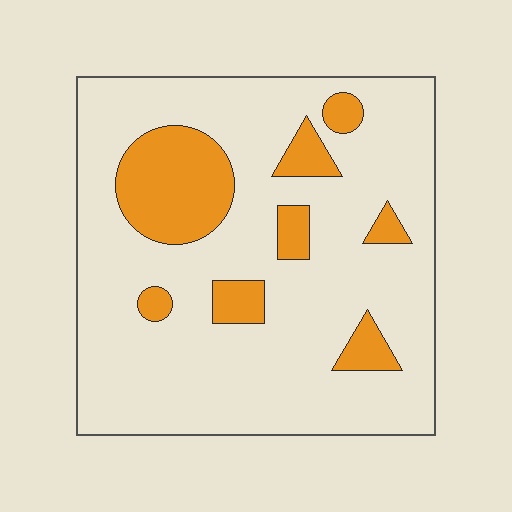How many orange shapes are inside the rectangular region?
8.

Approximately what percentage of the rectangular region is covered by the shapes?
Approximately 20%.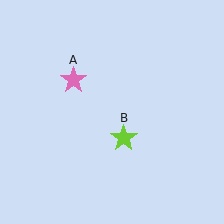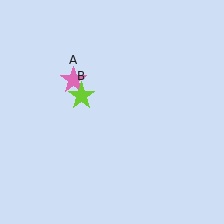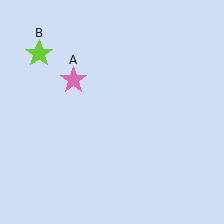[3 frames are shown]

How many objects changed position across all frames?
1 object changed position: lime star (object B).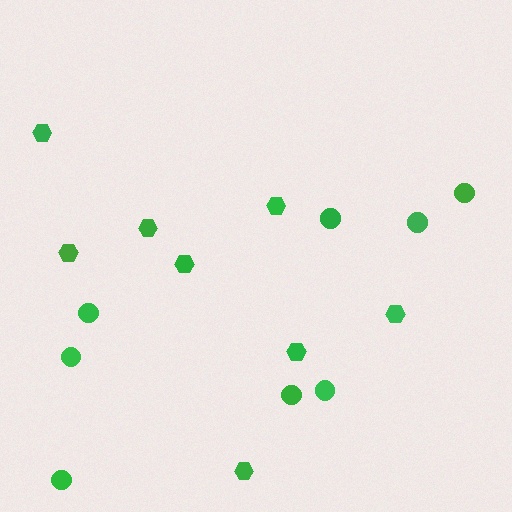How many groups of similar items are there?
There are 2 groups: one group of circles (8) and one group of hexagons (8).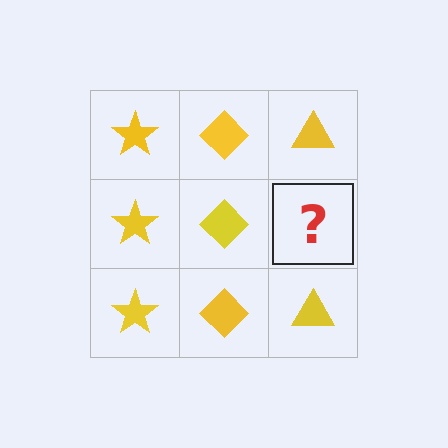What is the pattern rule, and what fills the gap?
The rule is that each column has a consistent shape. The gap should be filled with a yellow triangle.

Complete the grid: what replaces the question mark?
The question mark should be replaced with a yellow triangle.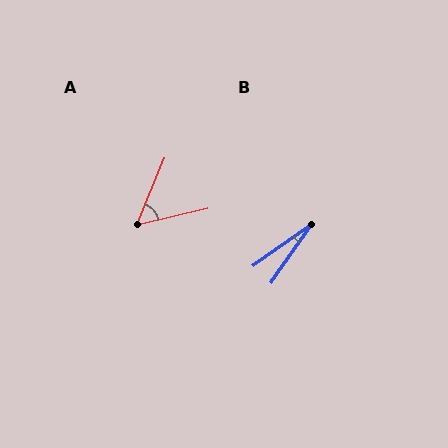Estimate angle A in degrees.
Approximately 54 degrees.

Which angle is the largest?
A, at approximately 54 degrees.